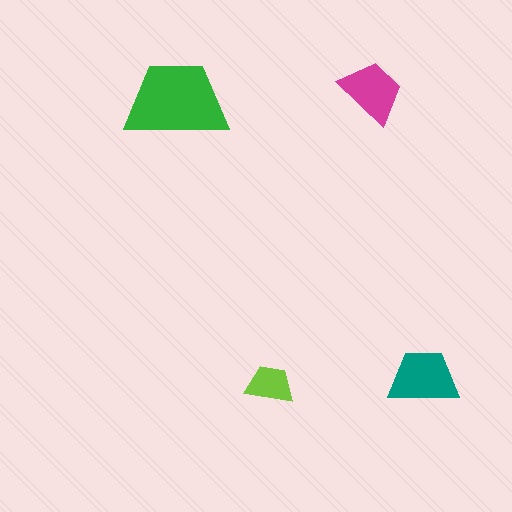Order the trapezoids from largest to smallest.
the green one, the teal one, the magenta one, the lime one.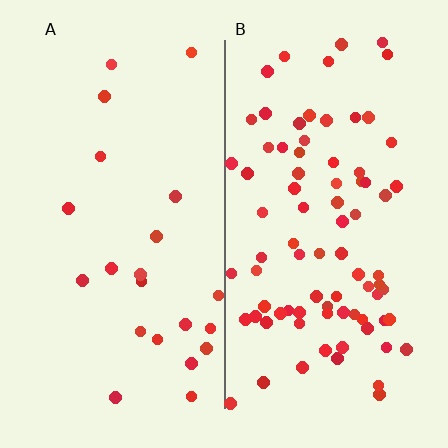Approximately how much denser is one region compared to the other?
Approximately 3.8× — region B over region A.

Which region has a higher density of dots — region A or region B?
B (the right).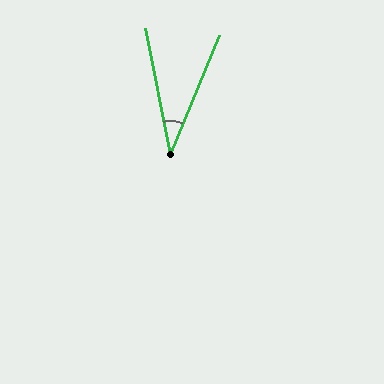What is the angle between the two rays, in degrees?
Approximately 33 degrees.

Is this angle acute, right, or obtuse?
It is acute.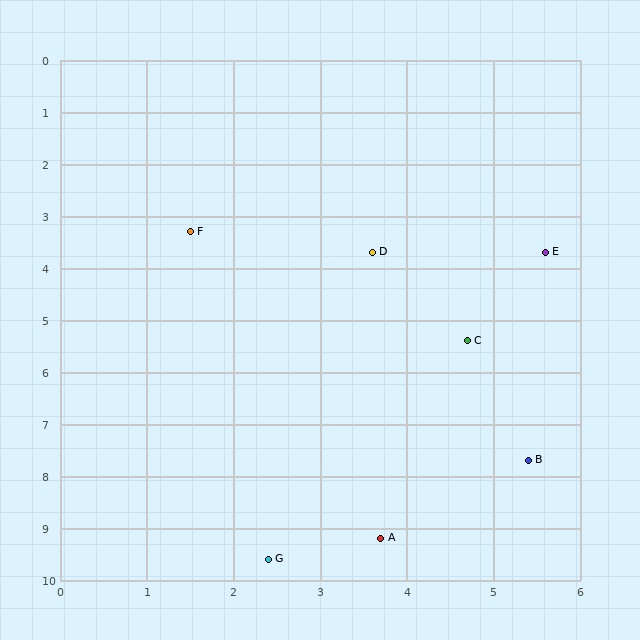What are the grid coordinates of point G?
Point G is at approximately (2.4, 9.6).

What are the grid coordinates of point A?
Point A is at approximately (3.7, 9.2).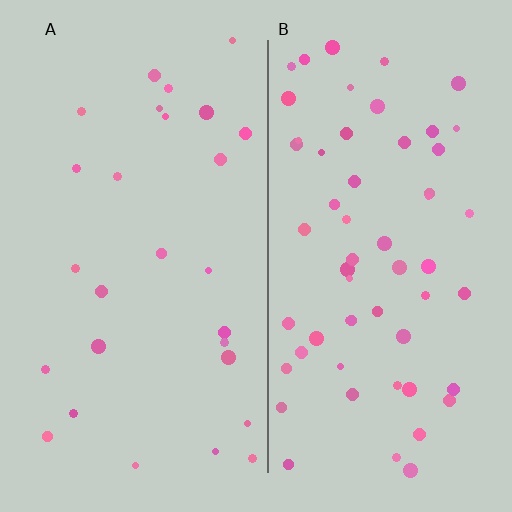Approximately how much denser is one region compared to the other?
Approximately 2.1× — region B over region A.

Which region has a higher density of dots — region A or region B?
B (the right).